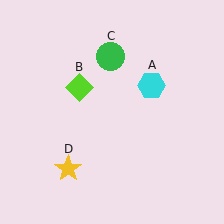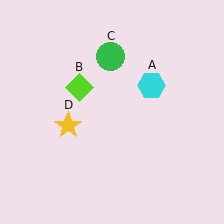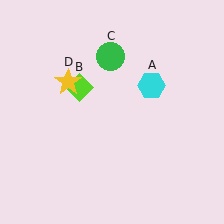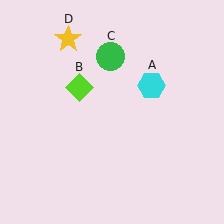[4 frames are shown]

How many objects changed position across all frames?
1 object changed position: yellow star (object D).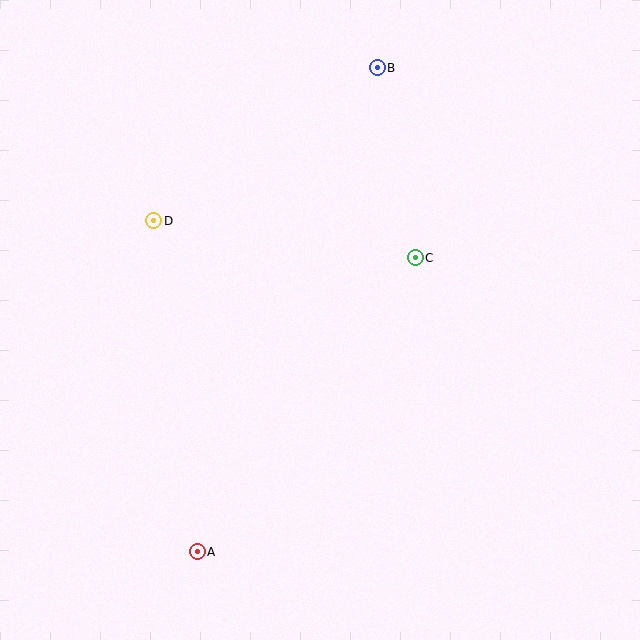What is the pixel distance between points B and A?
The distance between B and A is 517 pixels.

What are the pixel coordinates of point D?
Point D is at (154, 221).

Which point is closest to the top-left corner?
Point D is closest to the top-left corner.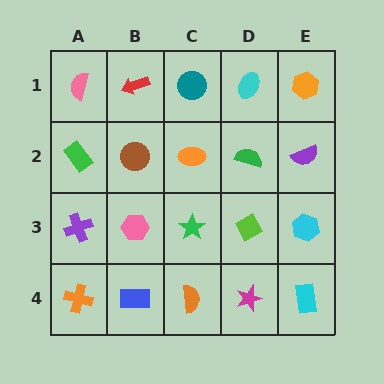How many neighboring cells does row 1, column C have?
3.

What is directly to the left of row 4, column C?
A blue rectangle.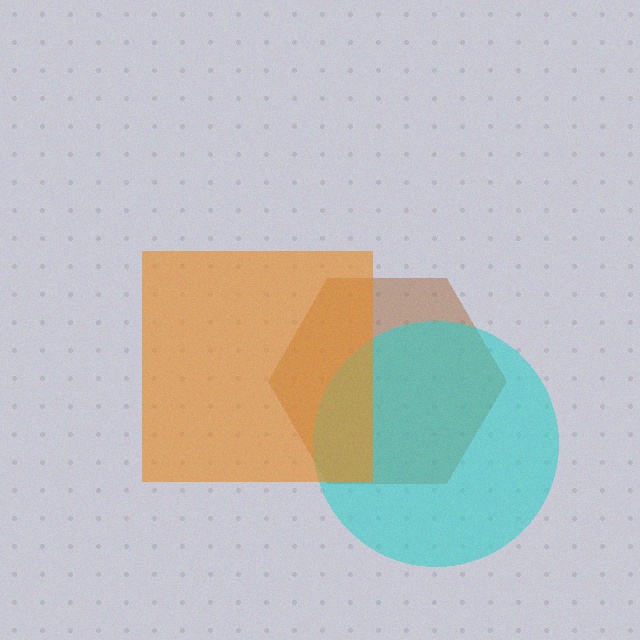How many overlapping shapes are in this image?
There are 3 overlapping shapes in the image.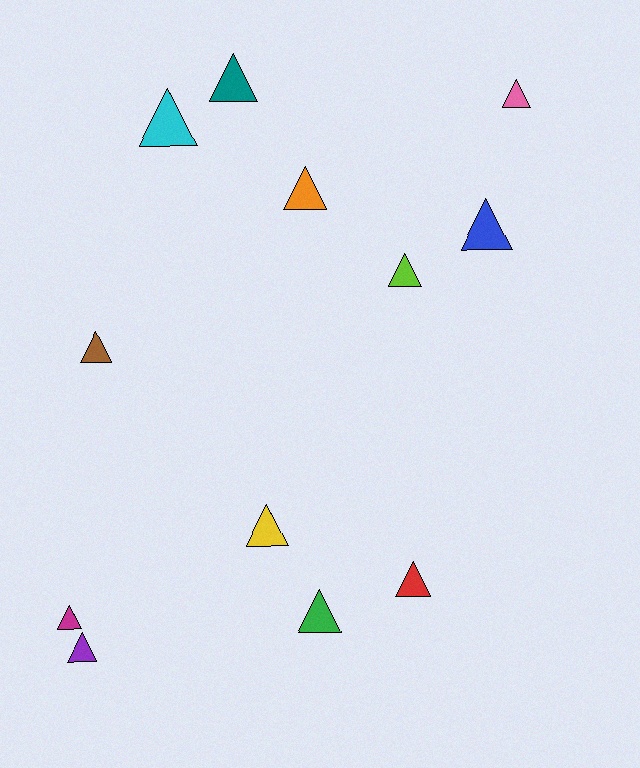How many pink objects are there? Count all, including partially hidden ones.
There is 1 pink object.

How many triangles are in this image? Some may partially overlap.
There are 12 triangles.